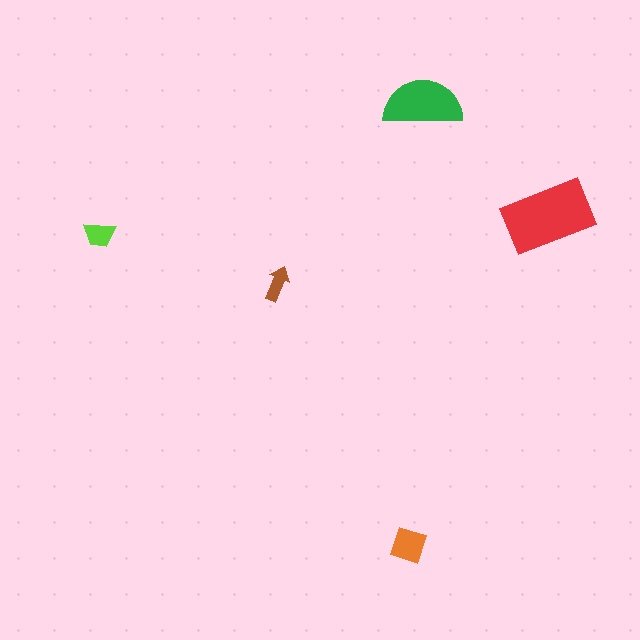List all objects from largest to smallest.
The red rectangle, the green semicircle, the orange square, the lime trapezoid, the brown arrow.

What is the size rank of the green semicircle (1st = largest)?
2nd.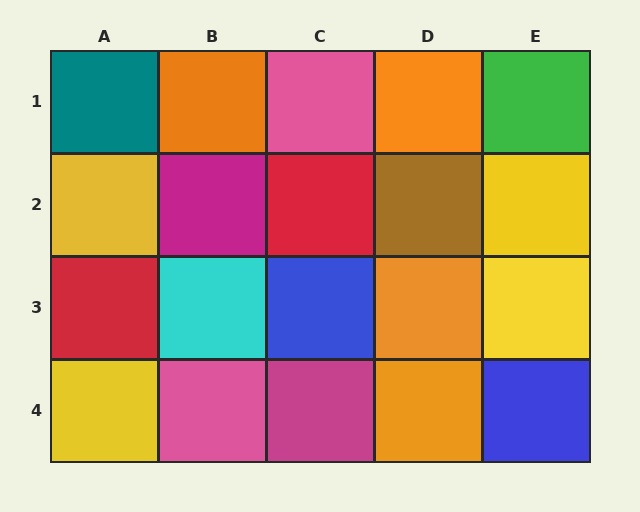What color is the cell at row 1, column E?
Green.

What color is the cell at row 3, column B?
Cyan.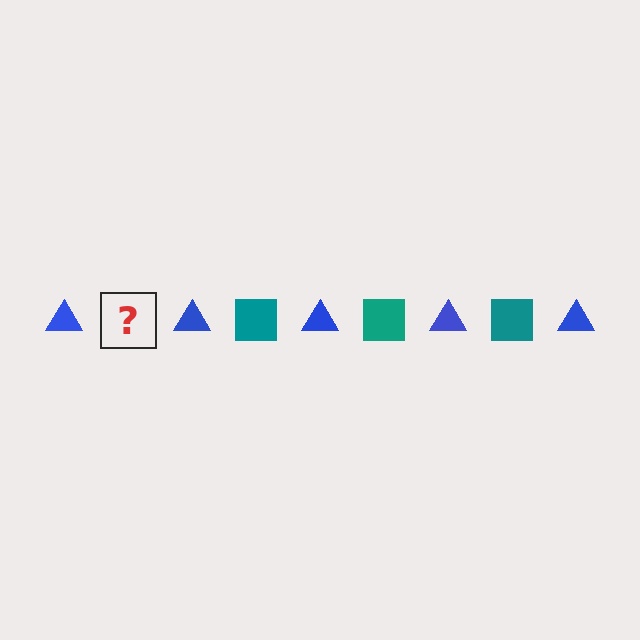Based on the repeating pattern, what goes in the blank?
The blank should be a teal square.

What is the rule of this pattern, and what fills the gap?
The rule is that the pattern alternates between blue triangle and teal square. The gap should be filled with a teal square.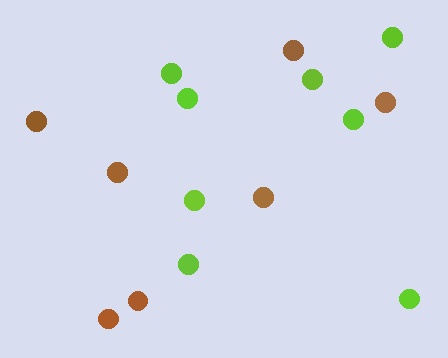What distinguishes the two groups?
There are 2 groups: one group of brown circles (7) and one group of lime circles (8).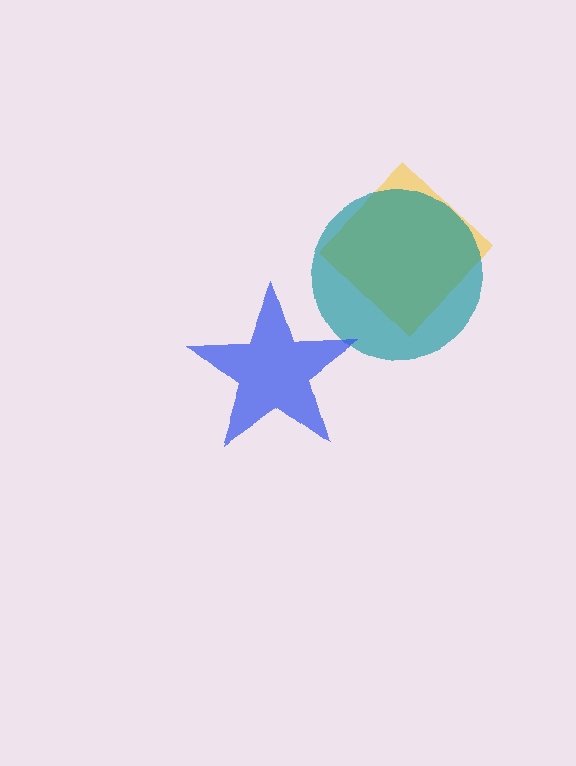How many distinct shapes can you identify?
There are 3 distinct shapes: a yellow diamond, a teal circle, a blue star.